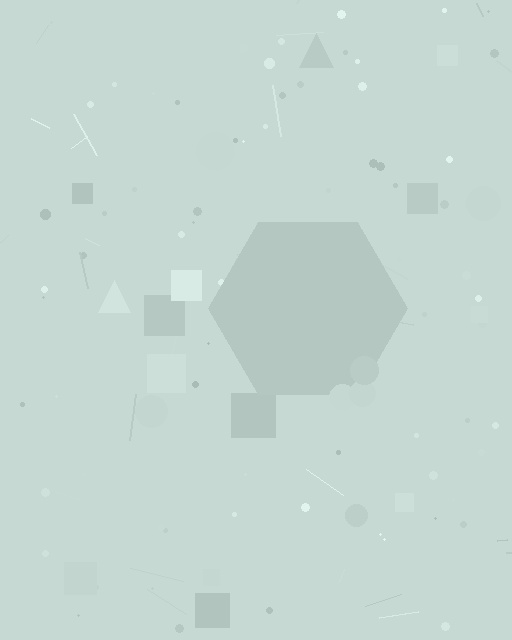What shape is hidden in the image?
A hexagon is hidden in the image.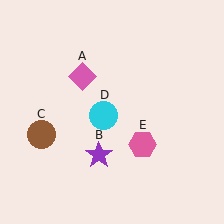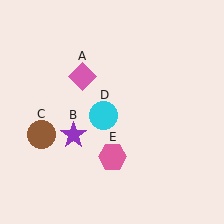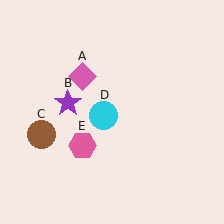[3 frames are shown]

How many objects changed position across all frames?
2 objects changed position: purple star (object B), pink hexagon (object E).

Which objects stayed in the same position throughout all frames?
Pink diamond (object A) and brown circle (object C) and cyan circle (object D) remained stationary.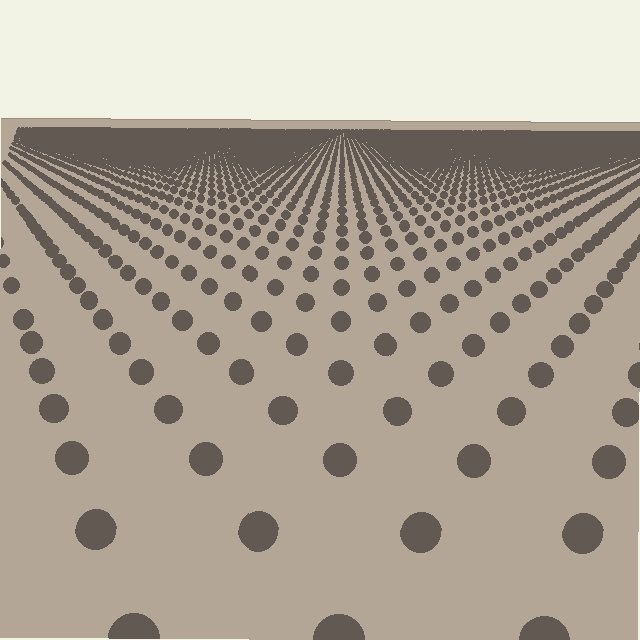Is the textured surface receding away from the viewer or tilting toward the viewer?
The surface is receding away from the viewer. Texture elements get smaller and denser toward the top.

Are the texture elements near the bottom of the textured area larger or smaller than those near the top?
Larger. Near the bottom, elements are closer to the viewer and appear at a bigger on-screen size.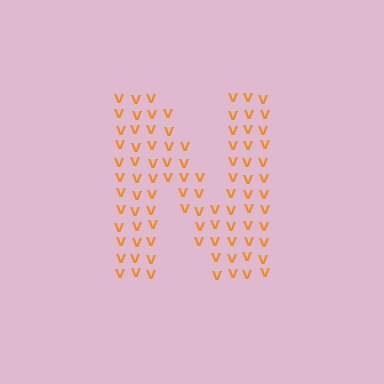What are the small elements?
The small elements are letter V's.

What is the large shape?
The large shape is the letter N.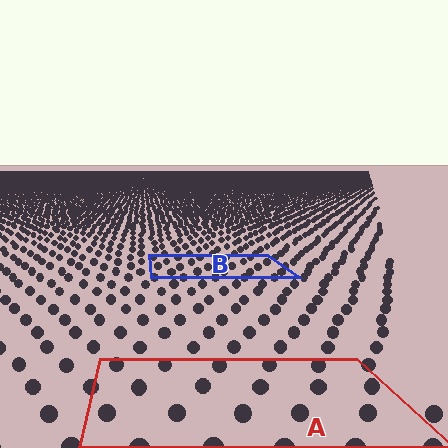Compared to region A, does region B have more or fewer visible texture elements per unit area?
Region B has more texture elements per unit area — they are packed more densely because it is farther away.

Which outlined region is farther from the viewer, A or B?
Region B is farther from the viewer — the texture elements inside it appear smaller and more densely packed.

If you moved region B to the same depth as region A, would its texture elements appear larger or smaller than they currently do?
They would appear larger. At a closer depth, the same texture elements are projected at a bigger on-screen size.